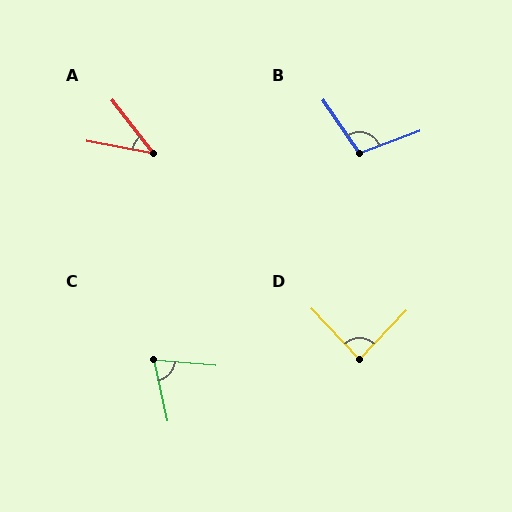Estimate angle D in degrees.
Approximately 87 degrees.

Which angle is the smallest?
A, at approximately 42 degrees.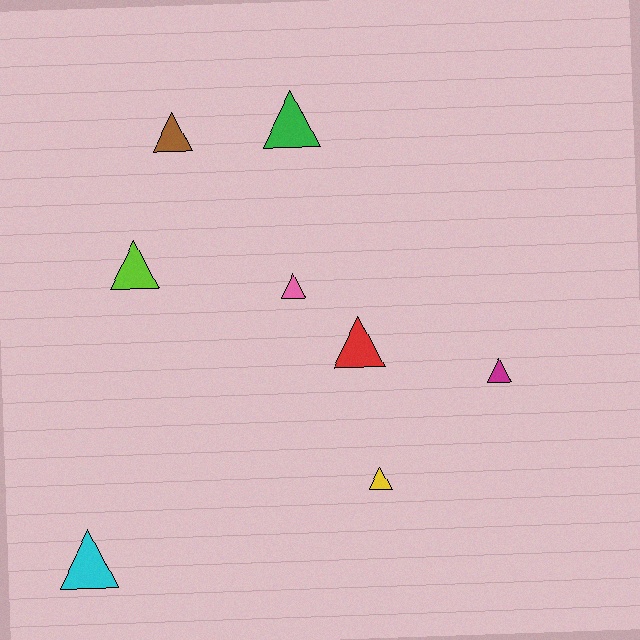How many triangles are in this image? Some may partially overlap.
There are 8 triangles.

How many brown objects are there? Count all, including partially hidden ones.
There is 1 brown object.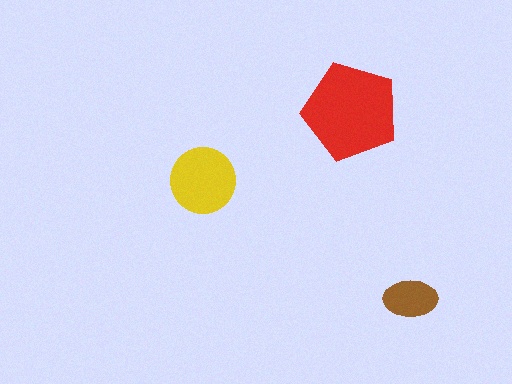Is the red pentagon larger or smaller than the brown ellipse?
Larger.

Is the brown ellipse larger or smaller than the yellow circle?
Smaller.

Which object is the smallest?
The brown ellipse.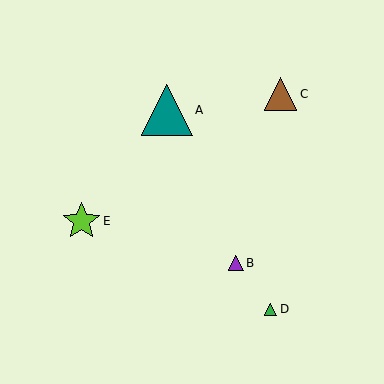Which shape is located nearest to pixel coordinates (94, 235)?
The lime star (labeled E) at (82, 221) is nearest to that location.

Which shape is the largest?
The teal triangle (labeled A) is the largest.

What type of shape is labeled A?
Shape A is a teal triangle.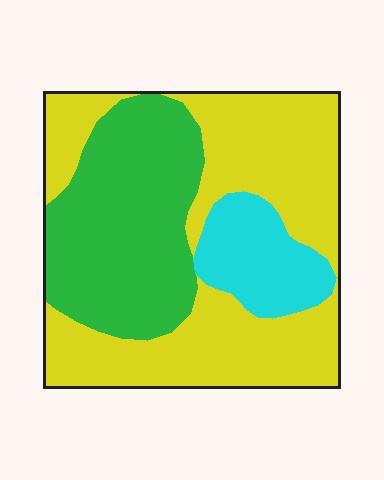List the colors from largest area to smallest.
From largest to smallest: yellow, green, cyan.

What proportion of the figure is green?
Green covers about 35% of the figure.